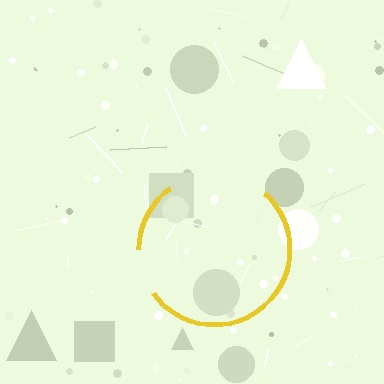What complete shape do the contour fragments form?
The contour fragments form a circle.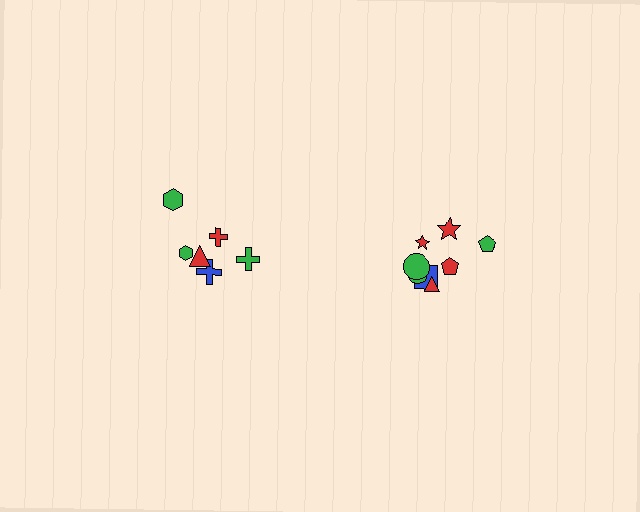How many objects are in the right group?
There are 8 objects.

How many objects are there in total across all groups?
There are 14 objects.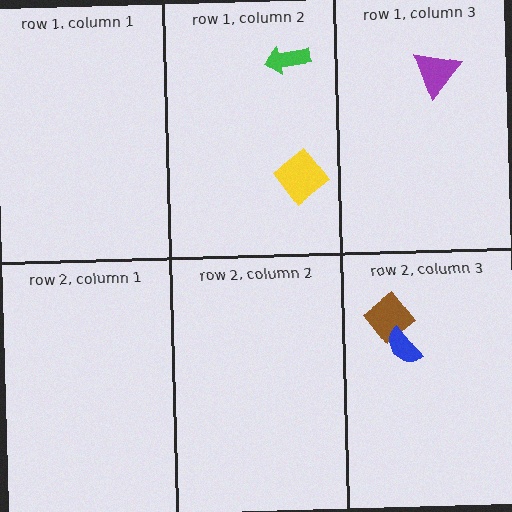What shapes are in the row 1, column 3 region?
The purple triangle.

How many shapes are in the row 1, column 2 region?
2.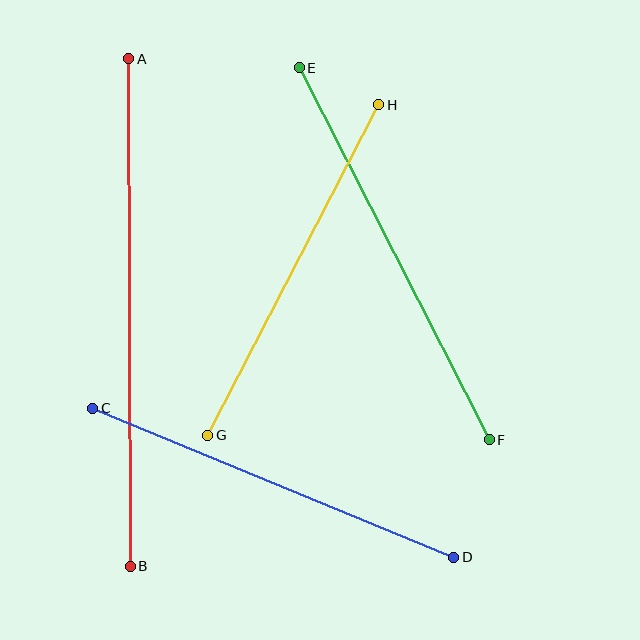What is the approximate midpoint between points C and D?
The midpoint is at approximately (273, 483) pixels.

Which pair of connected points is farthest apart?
Points A and B are farthest apart.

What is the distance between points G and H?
The distance is approximately 372 pixels.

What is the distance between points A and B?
The distance is approximately 508 pixels.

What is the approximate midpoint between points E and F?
The midpoint is at approximately (394, 254) pixels.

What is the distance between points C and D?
The distance is approximately 391 pixels.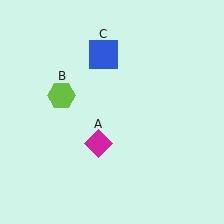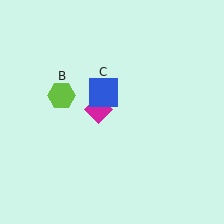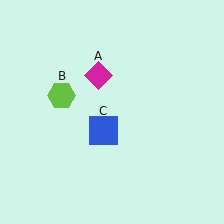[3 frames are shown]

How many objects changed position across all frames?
2 objects changed position: magenta diamond (object A), blue square (object C).